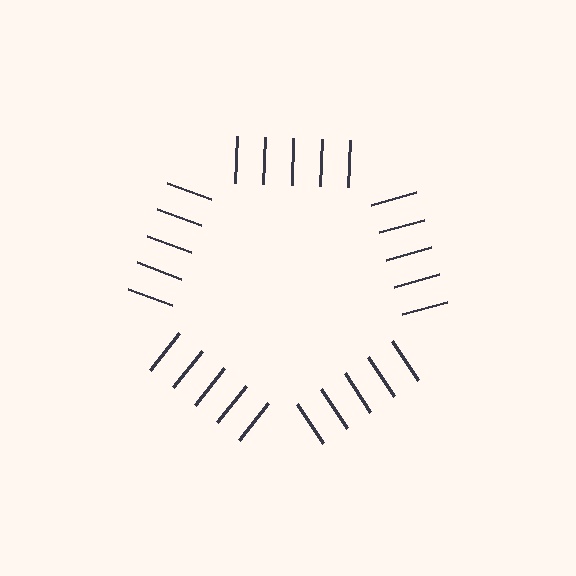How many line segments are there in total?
25 — 5 along each of the 5 edges.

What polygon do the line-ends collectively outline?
An illusory pentagon — the line segments terminate on its edges but no continuous stroke is drawn.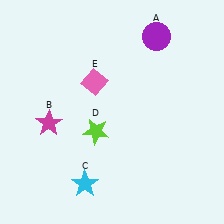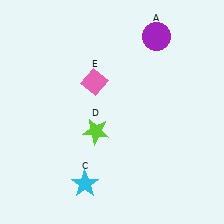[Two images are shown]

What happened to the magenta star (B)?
The magenta star (B) was removed in Image 2. It was in the bottom-left area of Image 1.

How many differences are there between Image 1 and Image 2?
There is 1 difference between the two images.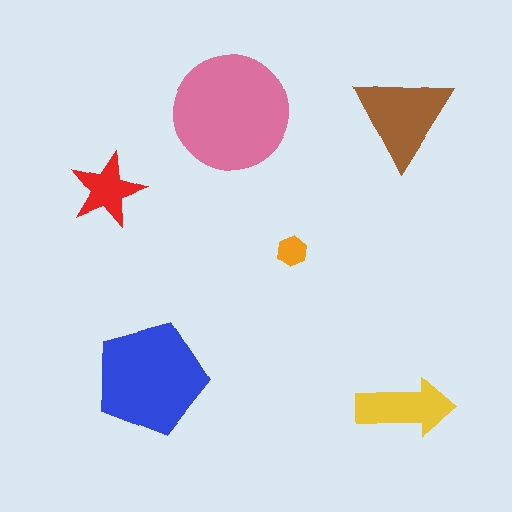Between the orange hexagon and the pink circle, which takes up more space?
The pink circle.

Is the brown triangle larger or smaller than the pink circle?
Smaller.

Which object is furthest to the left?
The red star is leftmost.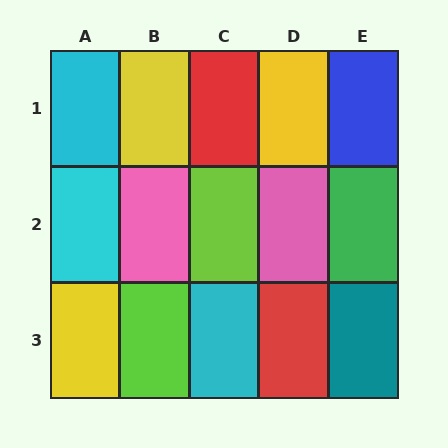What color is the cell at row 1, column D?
Yellow.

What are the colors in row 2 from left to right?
Cyan, pink, lime, pink, green.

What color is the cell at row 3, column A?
Yellow.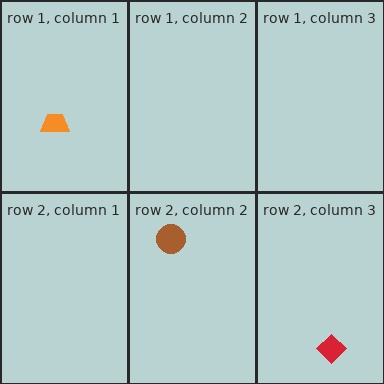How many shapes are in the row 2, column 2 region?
1.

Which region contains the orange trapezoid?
The row 1, column 1 region.